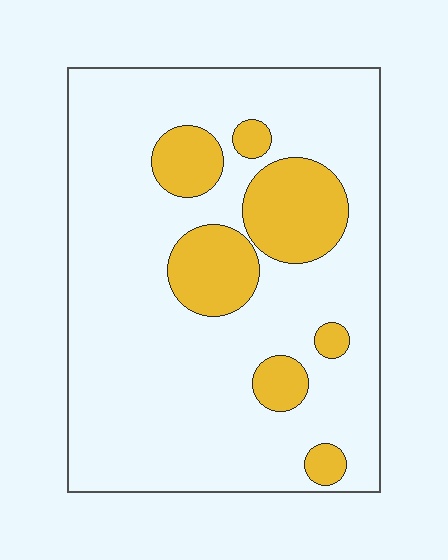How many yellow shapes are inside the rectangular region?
7.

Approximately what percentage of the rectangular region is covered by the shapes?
Approximately 20%.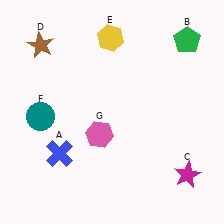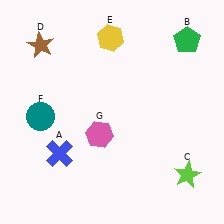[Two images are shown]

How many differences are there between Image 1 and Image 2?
There is 1 difference between the two images.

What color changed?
The star (C) changed from magenta in Image 1 to lime in Image 2.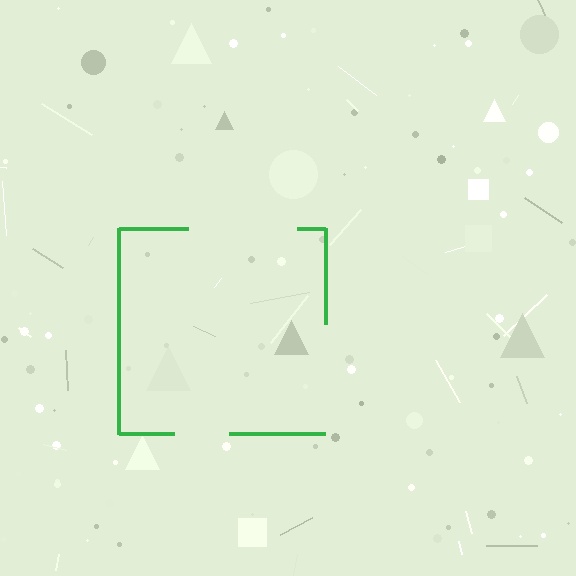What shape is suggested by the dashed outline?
The dashed outline suggests a square.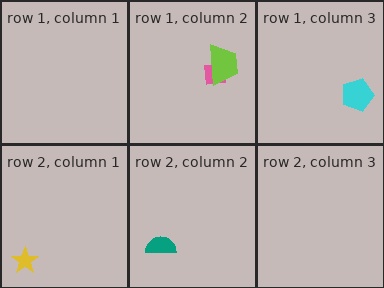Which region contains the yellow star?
The row 2, column 1 region.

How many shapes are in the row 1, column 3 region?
1.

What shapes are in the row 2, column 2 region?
The teal semicircle.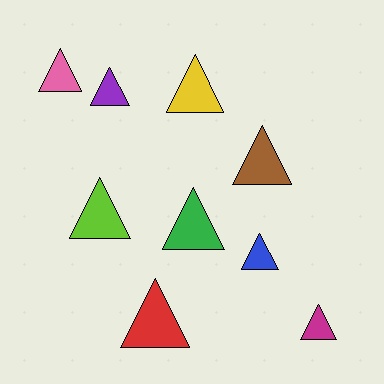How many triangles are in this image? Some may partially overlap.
There are 9 triangles.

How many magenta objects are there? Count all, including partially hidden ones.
There is 1 magenta object.